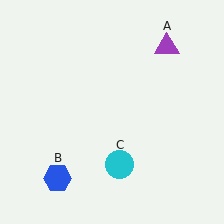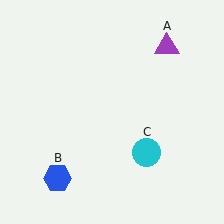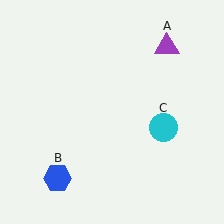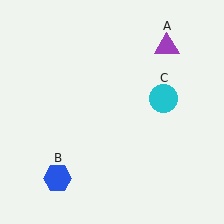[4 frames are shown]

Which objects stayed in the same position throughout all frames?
Purple triangle (object A) and blue hexagon (object B) remained stationary.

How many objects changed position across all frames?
1 object changed position: cyan circle (object C).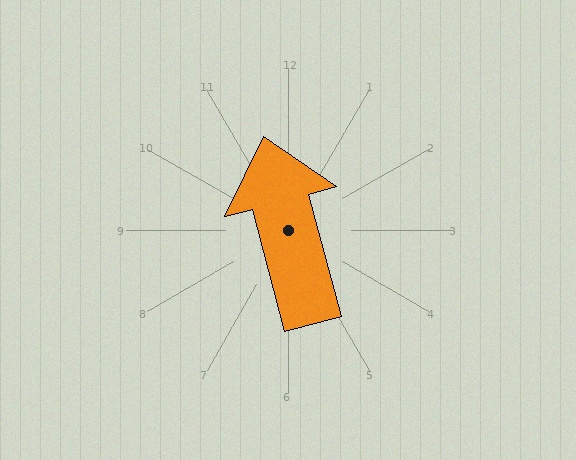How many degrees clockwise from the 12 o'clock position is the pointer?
Approximately 345 degrees.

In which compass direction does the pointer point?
North.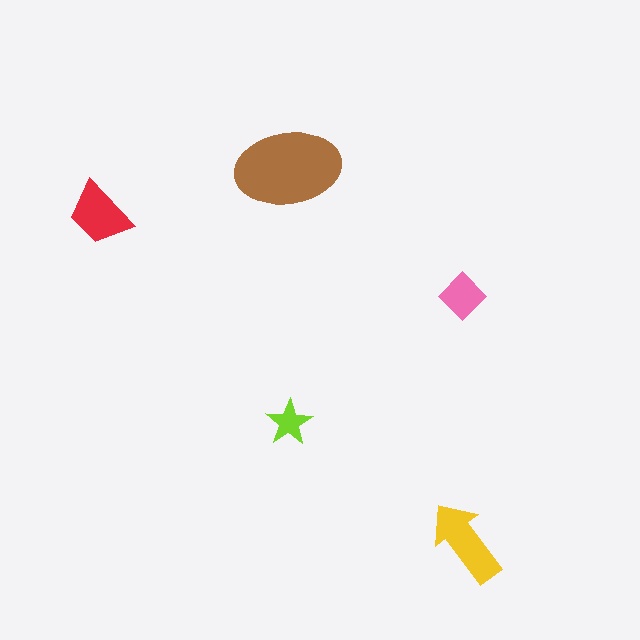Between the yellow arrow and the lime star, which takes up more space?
The yellow arrow.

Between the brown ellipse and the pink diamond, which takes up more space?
The brown ellipse.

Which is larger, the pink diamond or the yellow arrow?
The yellow arrow.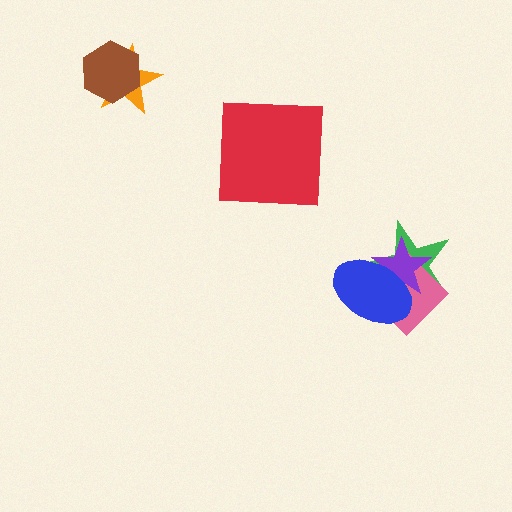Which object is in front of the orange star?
The brown hexagon is in front of the orange star.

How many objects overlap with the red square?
0 objects overlap with the red square.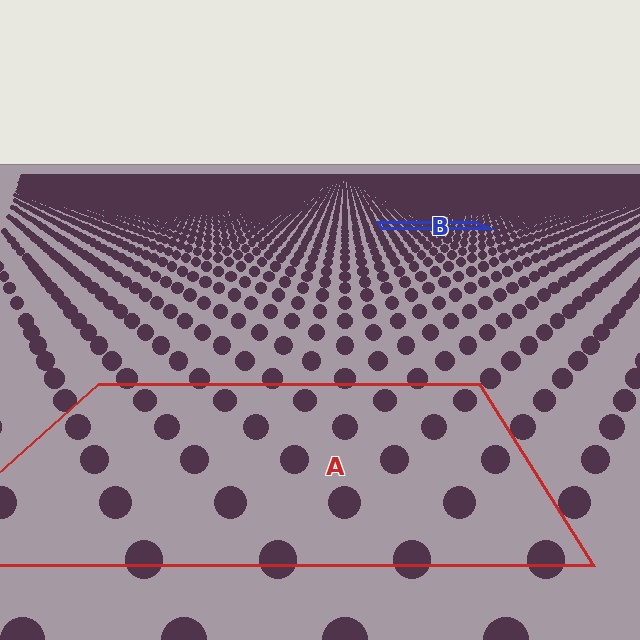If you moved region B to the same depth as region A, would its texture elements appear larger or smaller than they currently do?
They would appear larger. At a closer depth, the same texture elements are projected at a bigger on-screen size.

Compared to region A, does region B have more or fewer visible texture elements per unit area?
Region B has more texture elements per unit area — they are packed more densely because it is farther away.